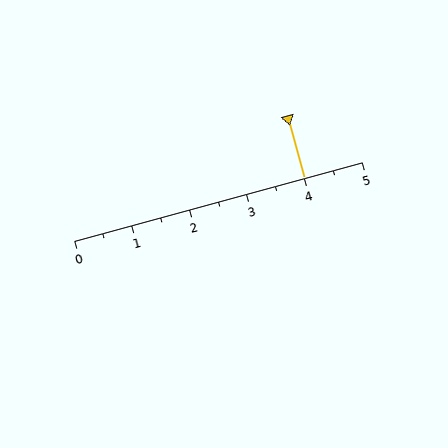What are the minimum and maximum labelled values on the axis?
The axis runs from 0 to 5.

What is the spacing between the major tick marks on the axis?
The major ticks are spaced 1 apart.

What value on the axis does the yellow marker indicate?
The marker indicates approximately 4.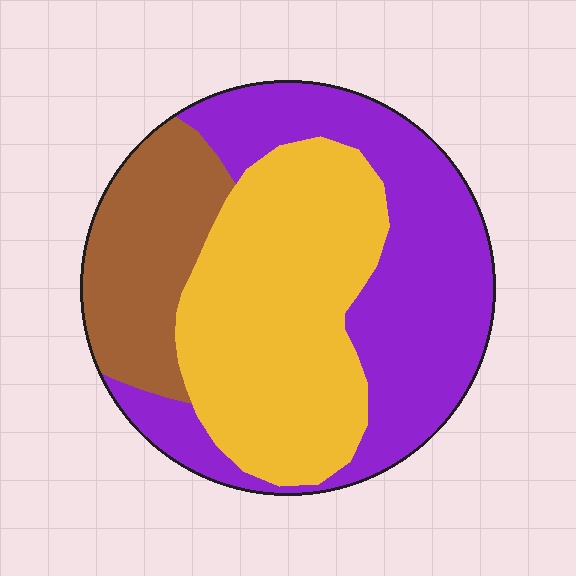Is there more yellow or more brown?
Yellow.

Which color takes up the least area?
Brown, at roughly 20%.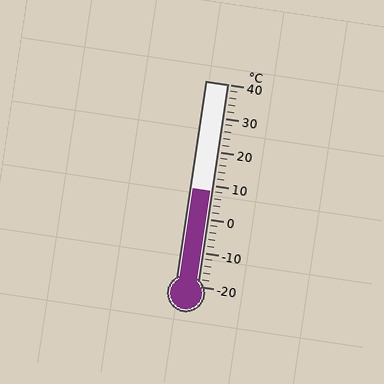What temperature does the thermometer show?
The thermometer shows approximately 8°C.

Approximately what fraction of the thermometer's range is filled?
The thermometer is filled to approximately 45% of its range.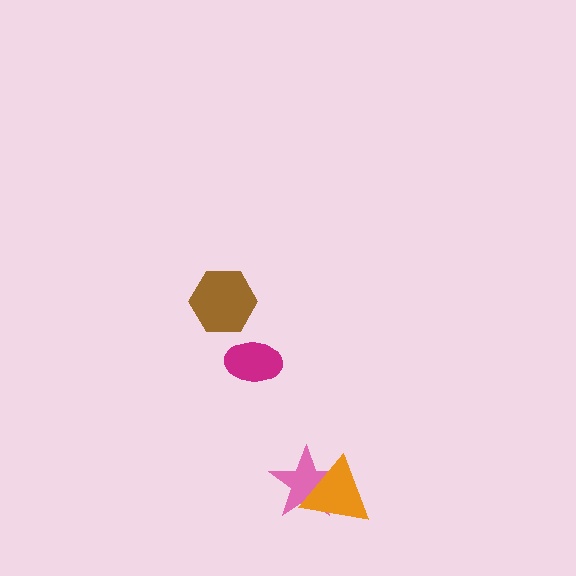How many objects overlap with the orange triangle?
1 object overlaps with the orange triangle.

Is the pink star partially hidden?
Yes, it is partially covered by another shape.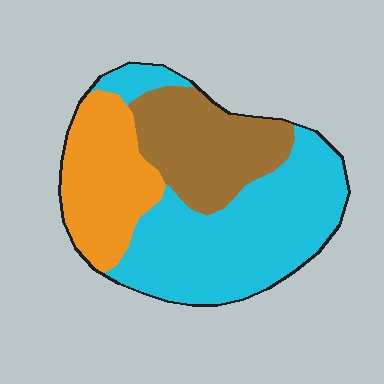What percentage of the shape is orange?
Orange covers 25% of the shape.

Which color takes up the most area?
Cyan, at roughly 50%.